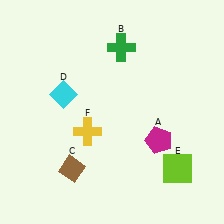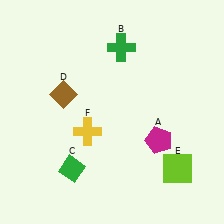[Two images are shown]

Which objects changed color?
C changed from brown to green. D changed from cyan to brown.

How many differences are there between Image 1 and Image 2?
There are 2 differences between the two images.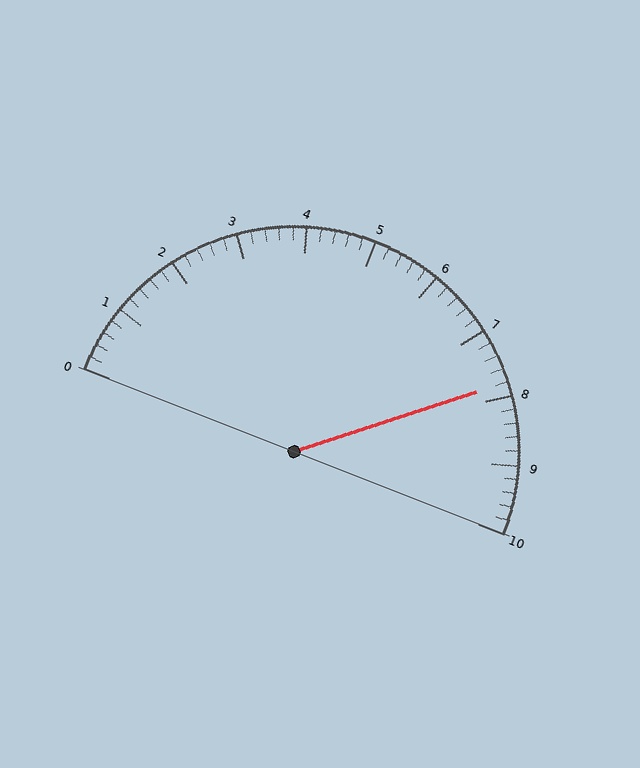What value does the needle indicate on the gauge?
The needle indicates approximately 7.8.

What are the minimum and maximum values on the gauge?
The gauge ranges from 0 to 10.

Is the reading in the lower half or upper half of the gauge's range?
The reading is in the upper half of the range (0 to 10).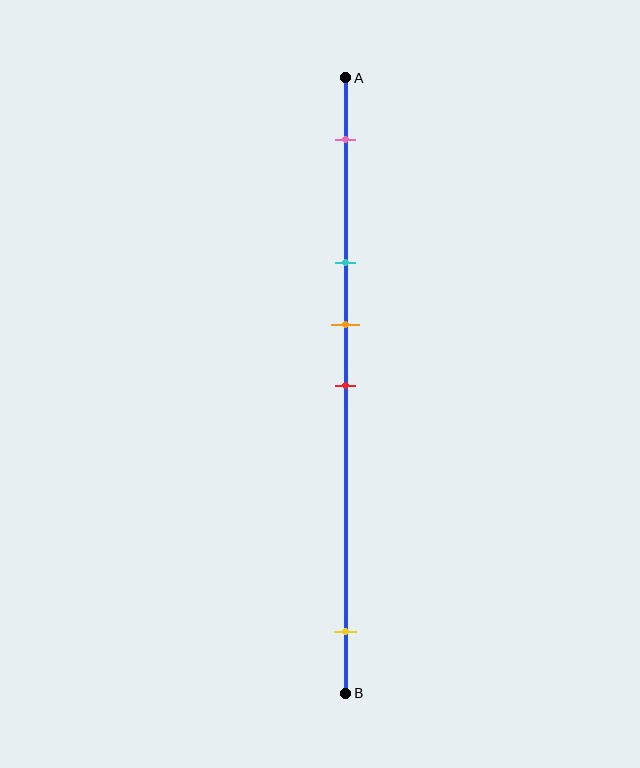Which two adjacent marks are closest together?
The orange and red marks are the closest adjacent pair.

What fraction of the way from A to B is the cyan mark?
The cyan mark is approximately 30% (0.3) of the way from A to B.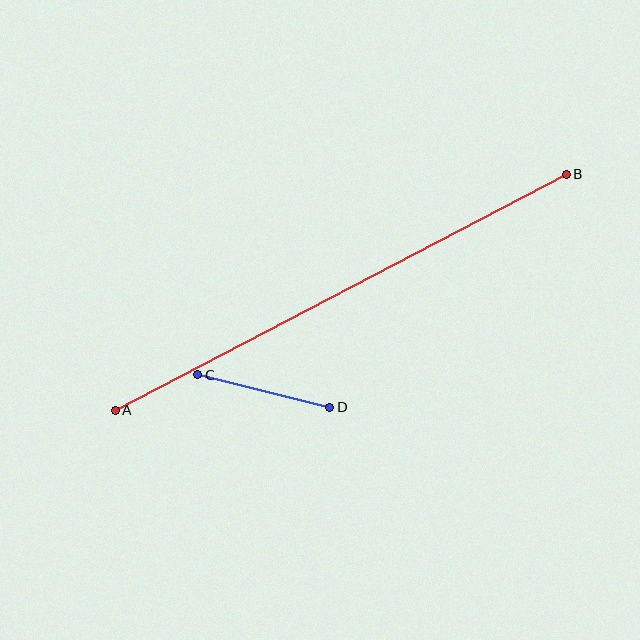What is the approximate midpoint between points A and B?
The midpoint is at approximately (341, 292) pixels.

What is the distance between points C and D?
The distance is approximately 136 pixels.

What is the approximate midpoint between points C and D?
The midpoint is at approximately (264, 391) pixels.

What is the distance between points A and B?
The distance is approximately 509 pixels.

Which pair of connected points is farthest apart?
Points A and B are farthest apart.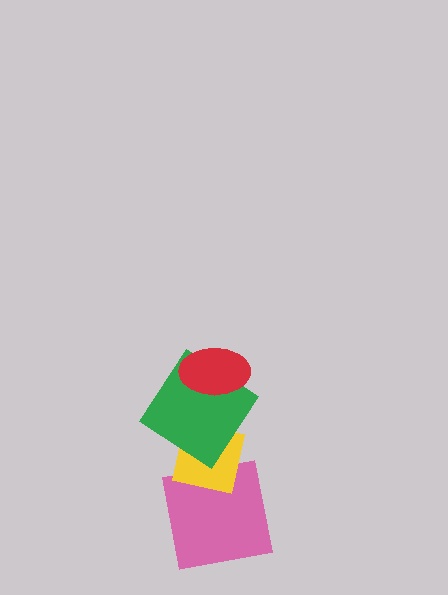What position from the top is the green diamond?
The green diamond is 2nd from the top.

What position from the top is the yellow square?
The yellow square is 3rd from the top.